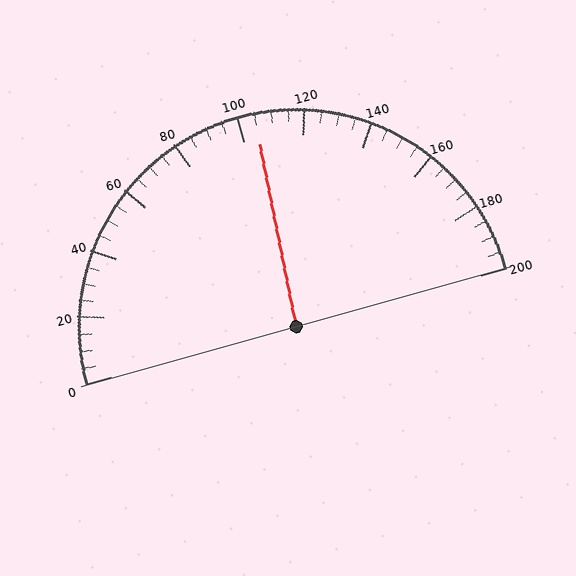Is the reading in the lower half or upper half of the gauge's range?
The reading is in the upper half of the range (0 to 200).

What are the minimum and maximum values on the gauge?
The gauge ranges from 0 to 200.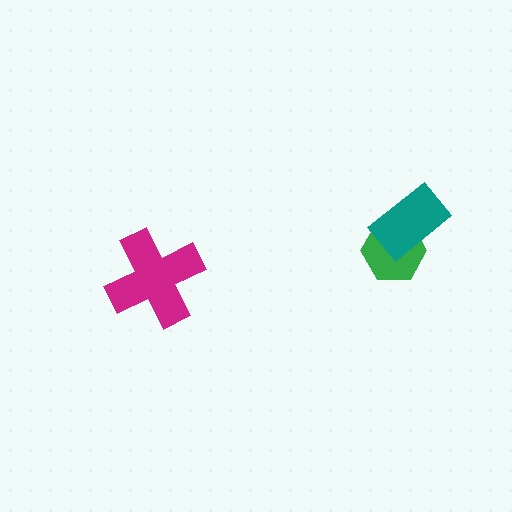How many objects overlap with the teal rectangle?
1 object overlaps with the teal rectangle.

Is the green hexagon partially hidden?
Yes, it is partially covered by another shape.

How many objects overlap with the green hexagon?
1 object overlaps with the green hexagon.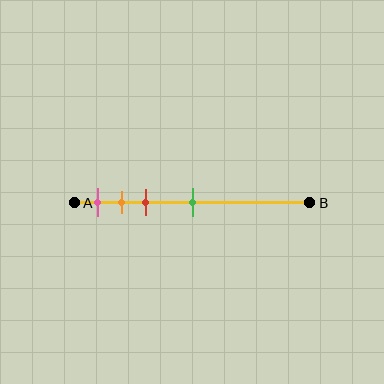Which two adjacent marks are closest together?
The orange and red marks are the closest adjacent pair.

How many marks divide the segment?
There are 4 marks dividing the segment.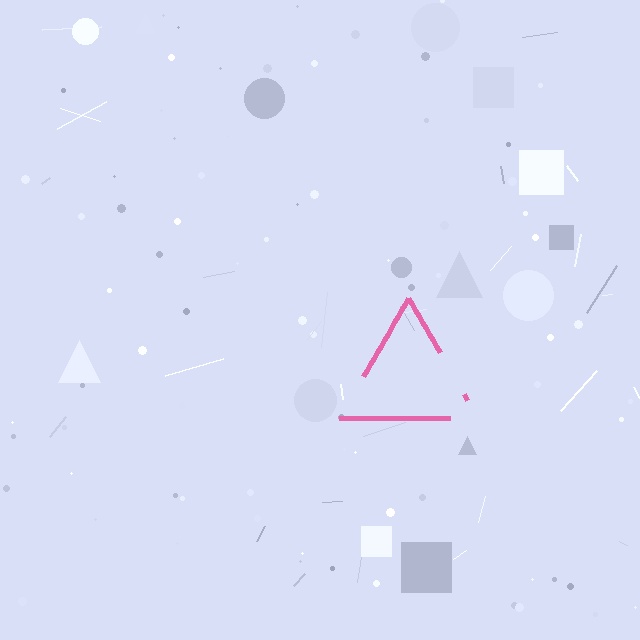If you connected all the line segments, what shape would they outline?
They would outline a triangle.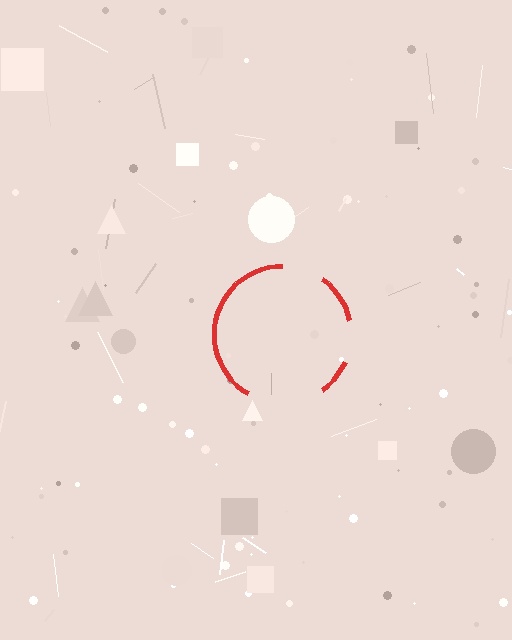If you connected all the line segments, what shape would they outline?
They would outline a circle.